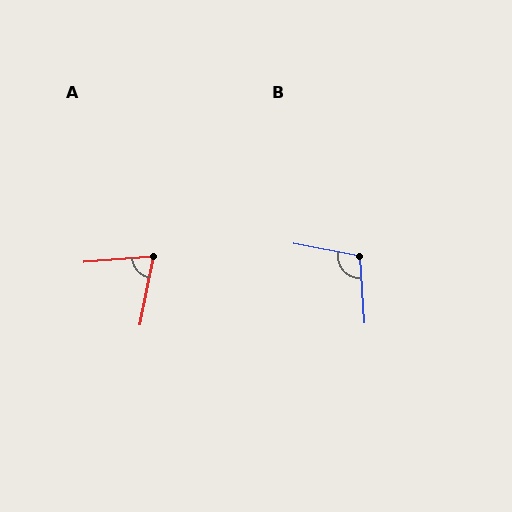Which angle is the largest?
B, at approximately 104 degrees.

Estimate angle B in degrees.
Approximately 104 degrees.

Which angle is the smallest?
A, at approximately 74 degrees.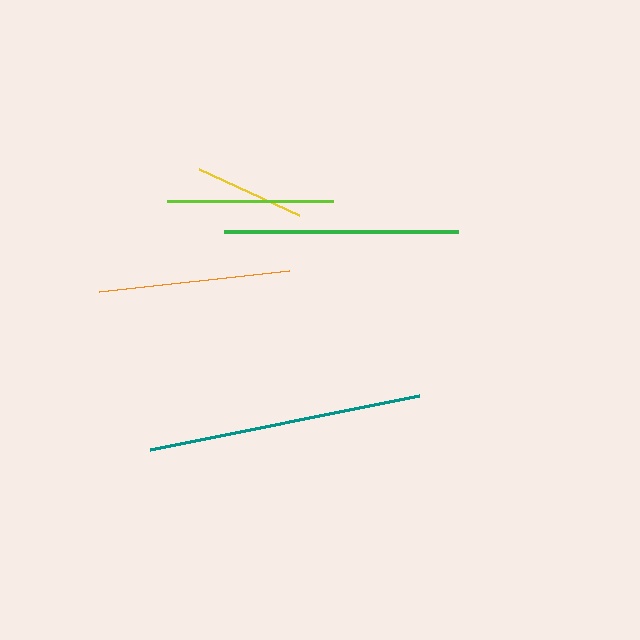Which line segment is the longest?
The teal line is the longest at approximately 274 pixels.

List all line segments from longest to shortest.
From longest to shortest: teal, green, orange, lime, yellow.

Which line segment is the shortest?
The yellow line is the shortest at approximately 111 pixels.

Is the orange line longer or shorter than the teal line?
The teal line is longer than the orange line.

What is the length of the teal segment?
The teal segment is approximately 274 pixels long.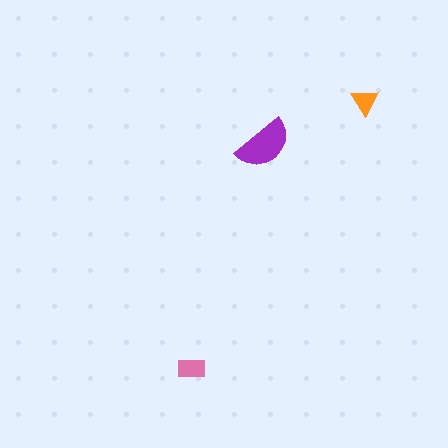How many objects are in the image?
There are 3 objects in the image.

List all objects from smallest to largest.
The orange triangle, the pink rectangle, the purple semicircle.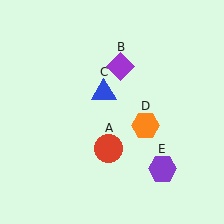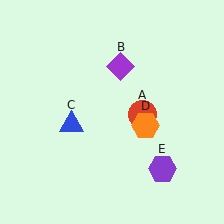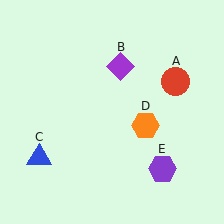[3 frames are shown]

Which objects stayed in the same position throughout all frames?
Purple diamond (object B) and orange hexagon (object D) and purple hexagon (object E) remained stationary.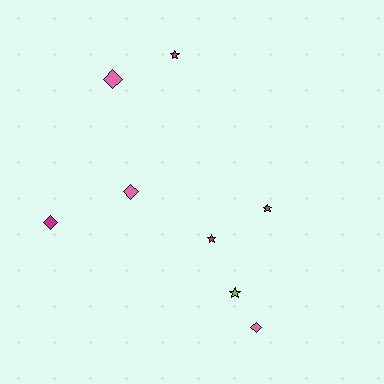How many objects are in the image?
There are 8 objects.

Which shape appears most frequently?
Star, with 4 objects.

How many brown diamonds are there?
There are no brown diamonds.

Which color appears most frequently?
Pink, with 3 objects.